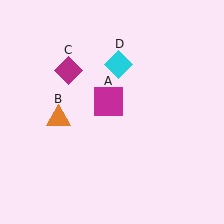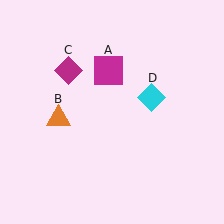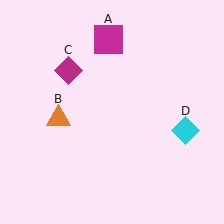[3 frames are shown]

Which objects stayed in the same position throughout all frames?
Orange triangle (object B) and magenta diamond (object C) remained stationary.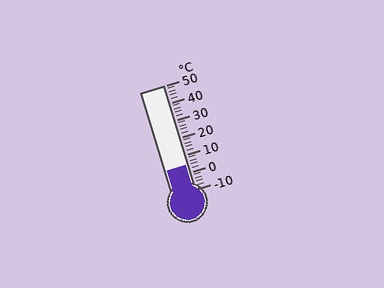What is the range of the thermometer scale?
The thermometer scale ranges from -10°C to 50°C.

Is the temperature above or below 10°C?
The temperature is below 10°C.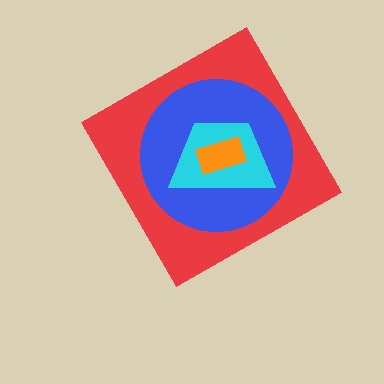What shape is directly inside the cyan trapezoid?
The orange rectangle.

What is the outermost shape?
The red diamond.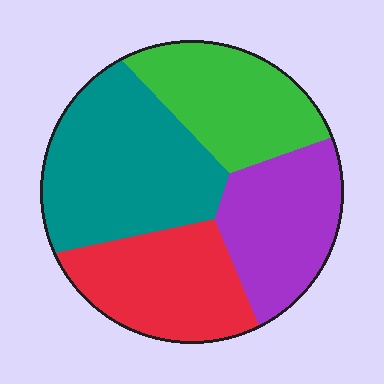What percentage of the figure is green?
Green takes up about one fifth (1/5) of the figure.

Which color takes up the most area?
Teal, at roughly 35%.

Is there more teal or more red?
Teal.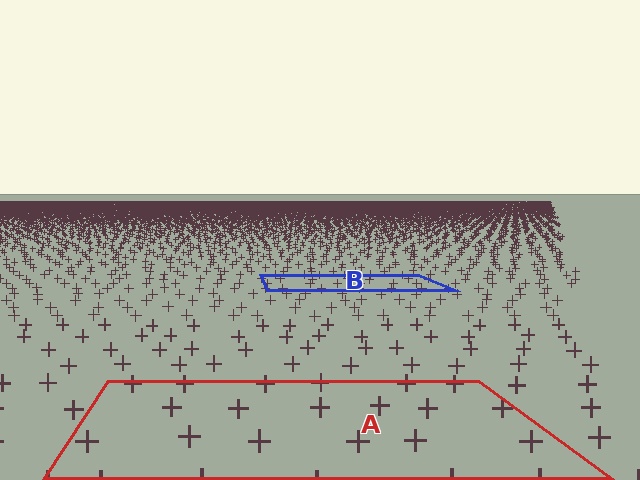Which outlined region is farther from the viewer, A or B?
Region B is farther from the viewer — the texture elements inside it appear smaller and more densely packed.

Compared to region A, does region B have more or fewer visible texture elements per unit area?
Region B has more texture elements per unit area — they are packed more densely because it is farther away.